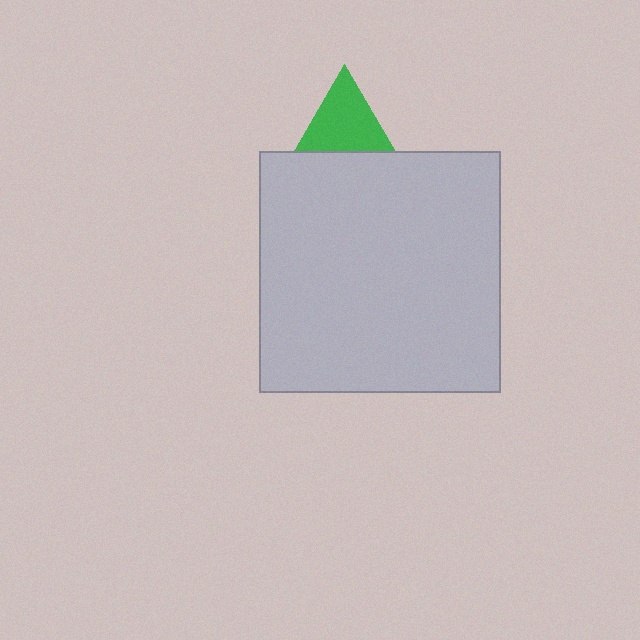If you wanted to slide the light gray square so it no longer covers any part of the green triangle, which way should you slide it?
Slide it down — that is the most direct way to separate the two shapes.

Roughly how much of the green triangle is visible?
About half of it is visible (roughly 54%).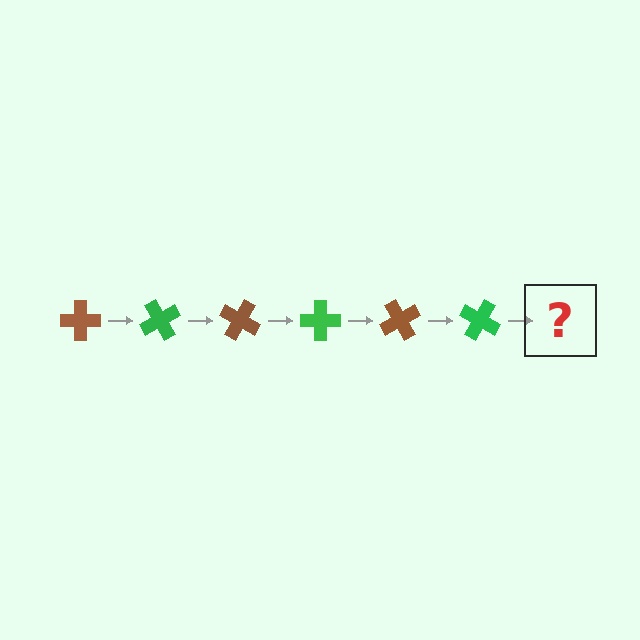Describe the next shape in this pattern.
It should be a brown cross, rotated 360 degrees from the start.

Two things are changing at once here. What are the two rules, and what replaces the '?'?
The two rules are that it rotates 60 degrees each step and the color cycles through brown and green. The '?' should be a brown cross, rotated 360 degrees from the start.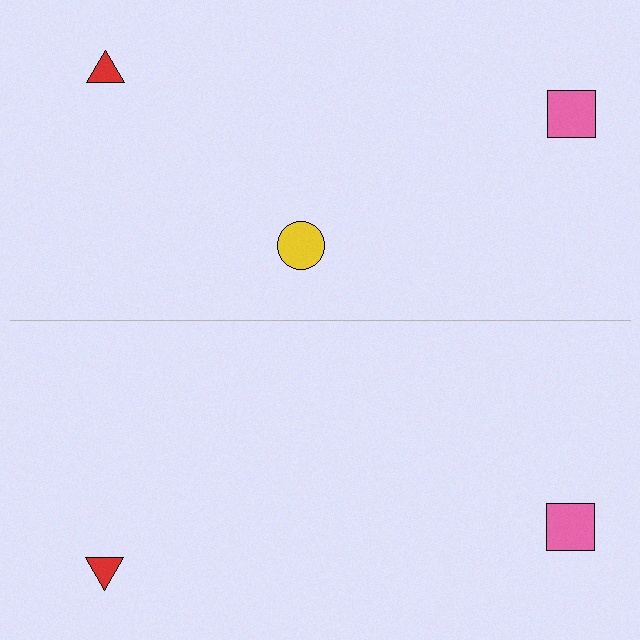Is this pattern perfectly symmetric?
No, the pattern is not perfectly symmetric. A yellow circle is missing from the bottom side.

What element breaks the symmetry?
A yellow circle is missing from the bottom side.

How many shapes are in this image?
There are 5 shapes in this image.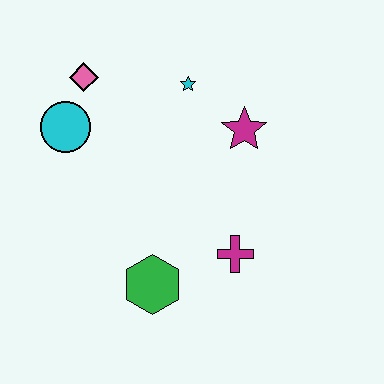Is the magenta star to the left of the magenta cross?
No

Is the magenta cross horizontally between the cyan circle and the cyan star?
No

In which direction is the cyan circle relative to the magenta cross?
The cyan circle is to the left of the magenta cross.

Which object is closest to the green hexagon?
The magenta cross is closest to the green hexagon.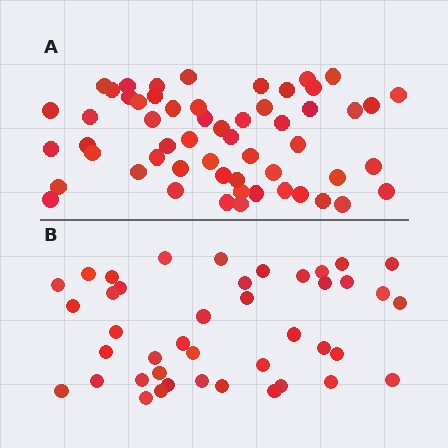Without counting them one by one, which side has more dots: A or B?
Region A (the top region) has more dots.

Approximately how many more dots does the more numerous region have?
Region A has approximately 15 more dots than region B.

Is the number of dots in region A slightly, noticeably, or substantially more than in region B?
Region A has noticeably more, but not dramatically so. The ratio is roughly 1.3 to 1.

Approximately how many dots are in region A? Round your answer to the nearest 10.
About 60 dots. (The exact count is 56, which rounds to 60.)